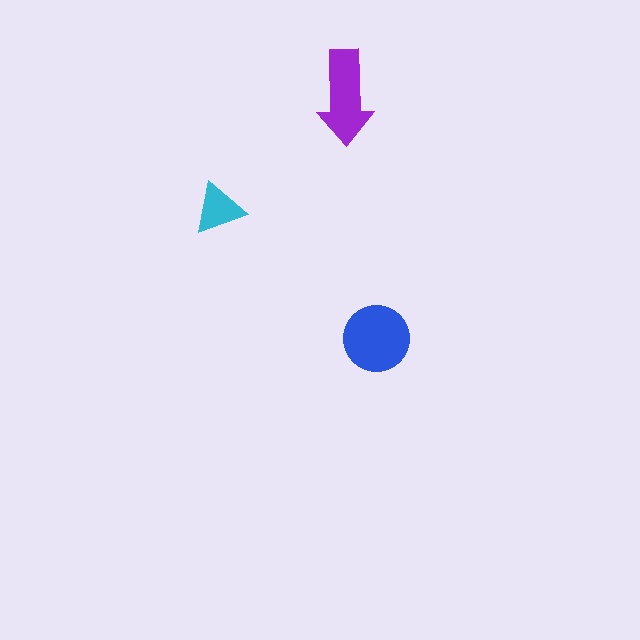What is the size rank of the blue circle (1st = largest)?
1st.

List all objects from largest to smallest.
The blue circle, the purple arrow, the cyan triangle.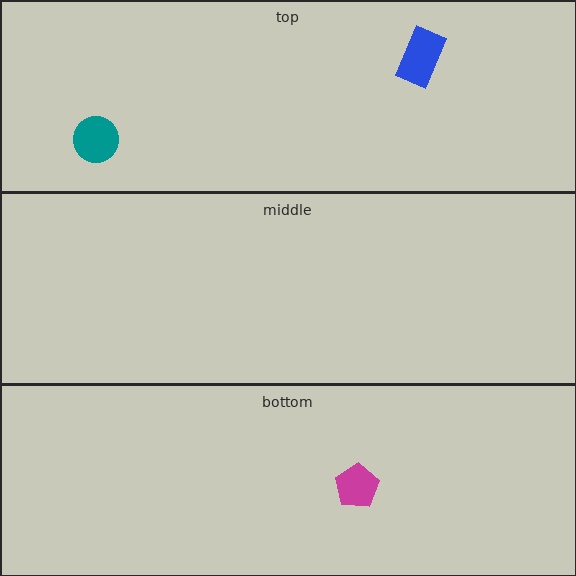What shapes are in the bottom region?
The magenta pentagon.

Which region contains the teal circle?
The top region.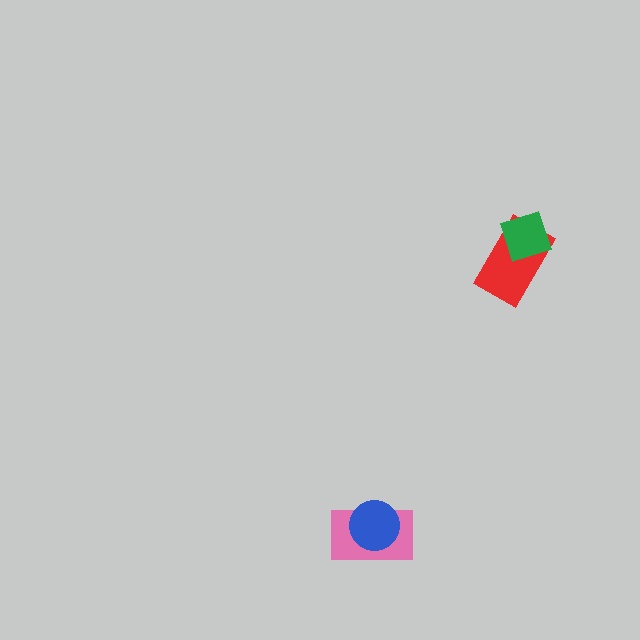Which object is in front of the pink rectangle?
The blue circle is in front of the pink rectangle.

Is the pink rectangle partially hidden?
Yes, it is partially covered by another shape.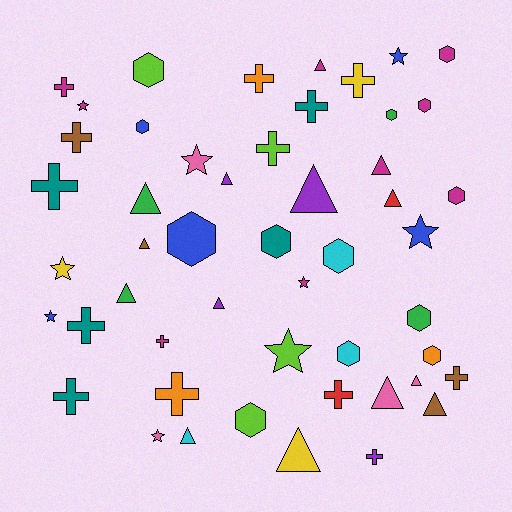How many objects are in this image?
There are 50 objects.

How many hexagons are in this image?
There are 13 hexagons.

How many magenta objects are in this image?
There are 9 magenta objects.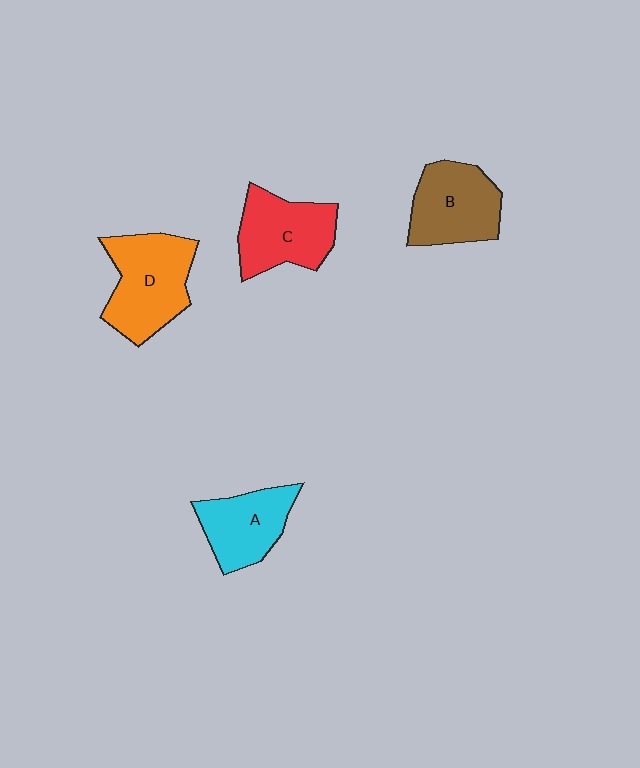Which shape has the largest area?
Shape D (orange).